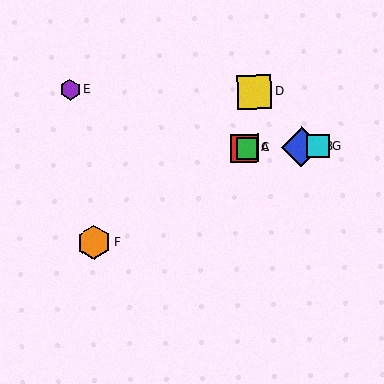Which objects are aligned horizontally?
Objects A, B, C, G are aligned horizontally.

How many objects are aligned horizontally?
4 objects (A, B, C, G) are aligned horizontally.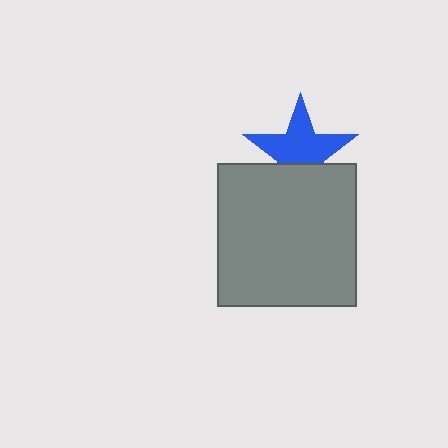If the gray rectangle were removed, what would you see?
You would see the complete blue star.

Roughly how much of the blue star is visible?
Most of it is visible (roughly 67%).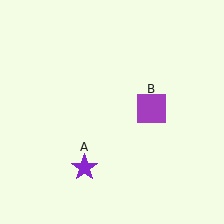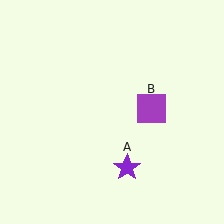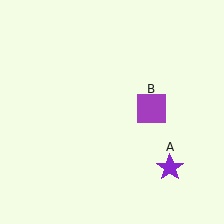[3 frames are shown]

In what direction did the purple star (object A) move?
The purple star (object A) moved right.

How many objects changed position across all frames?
1 object changed position: purple star (object A).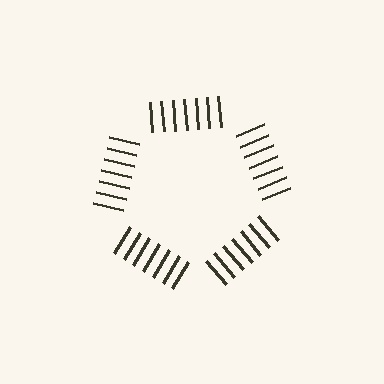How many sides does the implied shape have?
5 sides — the line-ends trace a pentagon.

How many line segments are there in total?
35 — 7 along each of the 5 edges.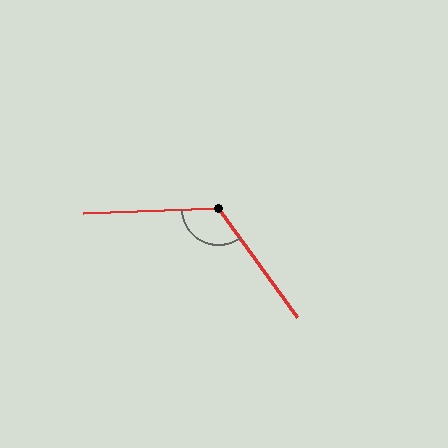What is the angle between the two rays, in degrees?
Approximately 124 degrees.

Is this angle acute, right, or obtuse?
It is obtuse.